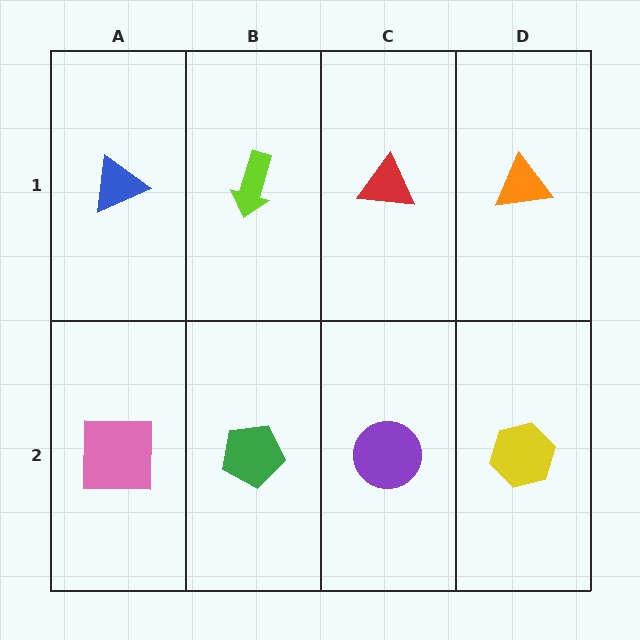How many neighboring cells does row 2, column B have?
3.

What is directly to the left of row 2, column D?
A purple circle.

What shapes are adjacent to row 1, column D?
A yellow hexagon (row 2, column D), a red triangle (row 1, column C).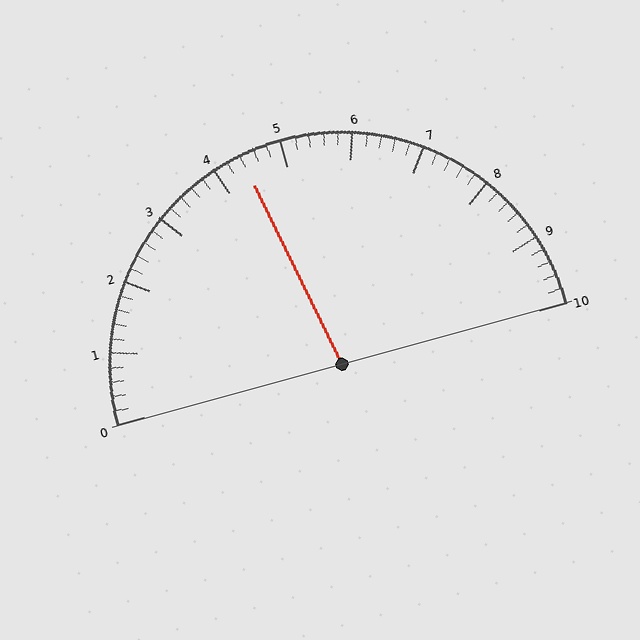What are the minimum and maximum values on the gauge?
The gauge ranges from 0 to 10.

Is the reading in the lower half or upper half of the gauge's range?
The reading is in the lower half of the range (0 to 10).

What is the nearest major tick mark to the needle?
The nearest major tick mark is 4.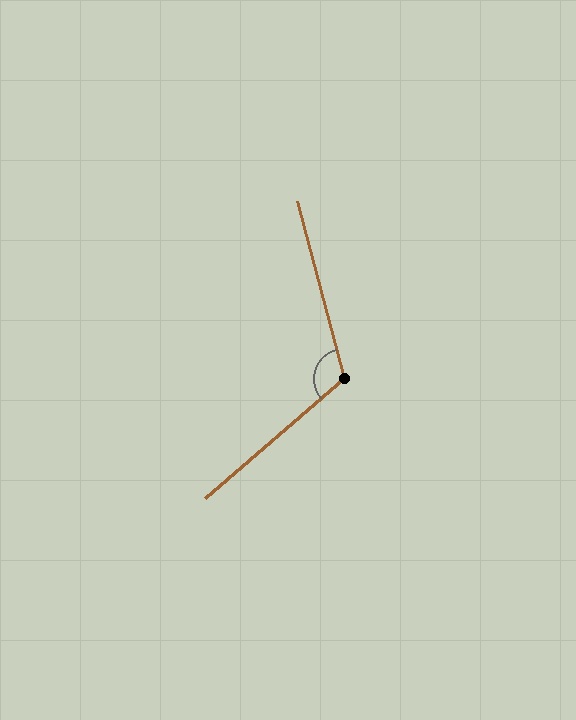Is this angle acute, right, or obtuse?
It is obtuse.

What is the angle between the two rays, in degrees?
Approximately 116 degrees.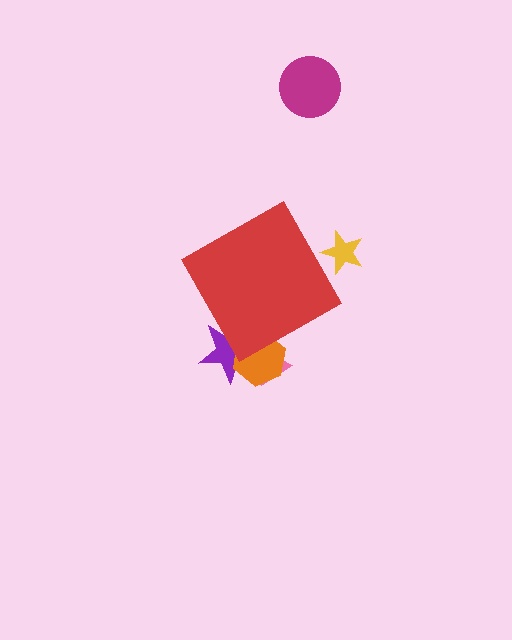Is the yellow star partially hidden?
Yes, the yellow star is partially hidden behind the red diamond.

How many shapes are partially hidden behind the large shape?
4 shapes are partially hidden.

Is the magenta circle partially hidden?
No, the magenta circle is fully visible.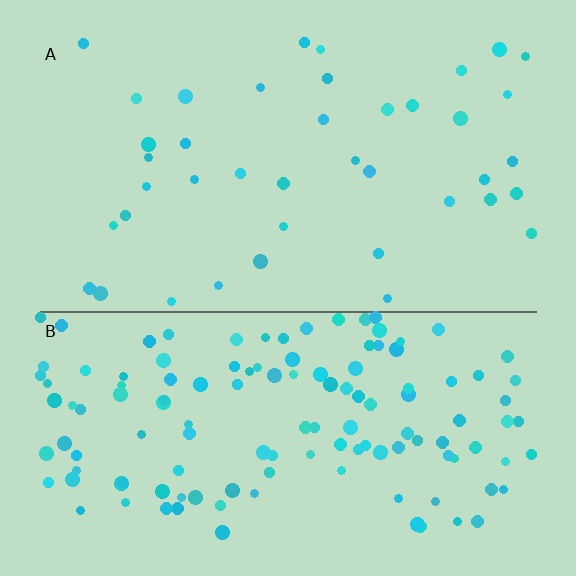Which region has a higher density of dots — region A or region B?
B (the bottom).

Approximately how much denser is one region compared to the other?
Approximately 3.3× — region B over region A.